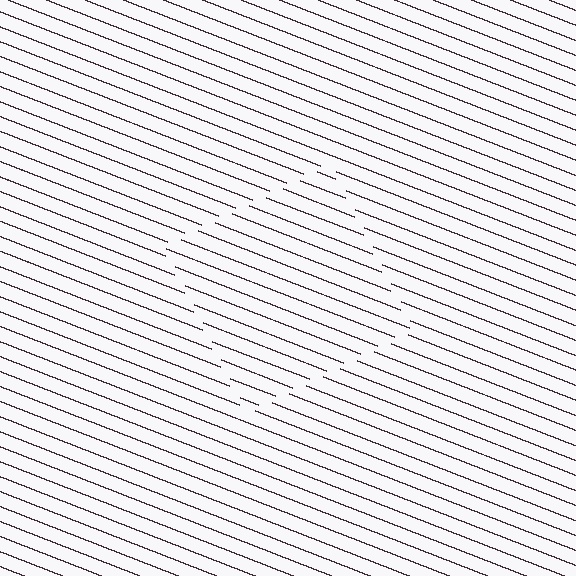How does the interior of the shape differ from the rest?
The interior of the shape contains the same grating, shifted by half a period — the contour is defined by the phase discontinuity where line-ends from the inner and outer gratings abut.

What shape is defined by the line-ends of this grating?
An illusory square. The interior of the shape contains the same grating, shifted by half a period — the contour is defined by the phase discontinuity where line-ends from the inner and outer gratings abut.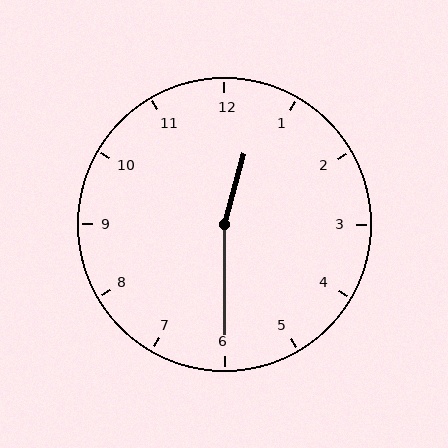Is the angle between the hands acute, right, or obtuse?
It is obtuse.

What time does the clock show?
12:30.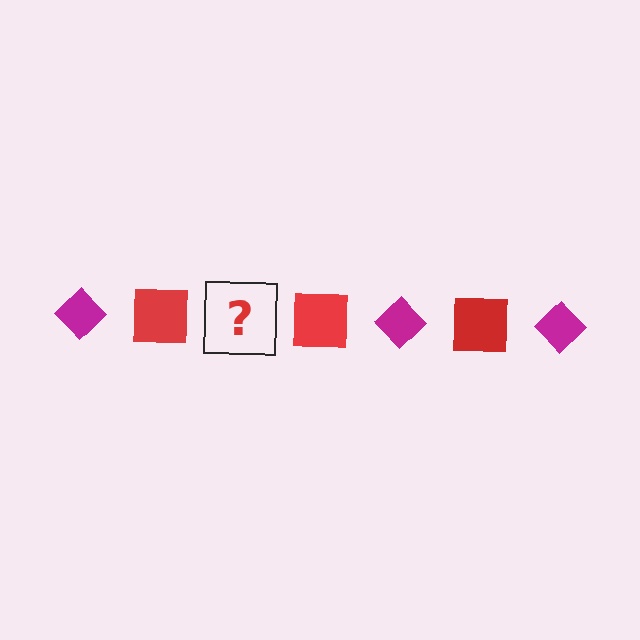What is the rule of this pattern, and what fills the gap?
The rule is that the pattern alternates between magenta diamond and red square. The gap should be filled with a magenta diamond.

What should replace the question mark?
The question mark should be replaced with a magenta diamond.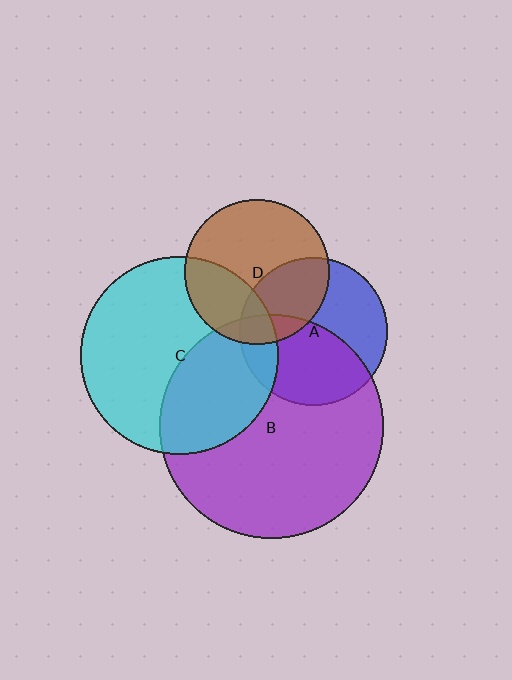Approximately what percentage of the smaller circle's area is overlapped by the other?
Approximately 35%.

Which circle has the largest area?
Circle B (purple).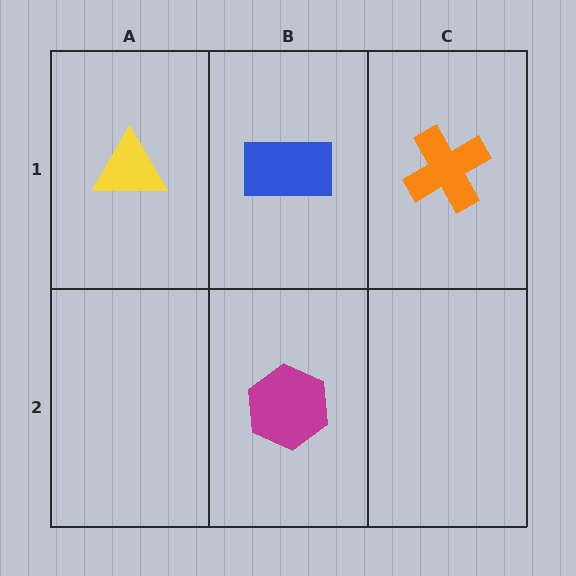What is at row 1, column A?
A yellow triangle.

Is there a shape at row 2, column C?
No, that cell is empty.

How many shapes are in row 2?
1 shape.